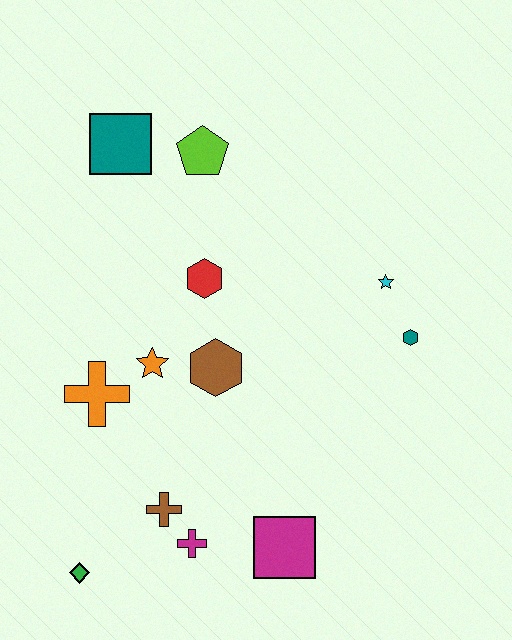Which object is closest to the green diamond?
The brown cross is closest to the green diamond.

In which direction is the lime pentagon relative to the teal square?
The lime pentagon is to the right of the teal square.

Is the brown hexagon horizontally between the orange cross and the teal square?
No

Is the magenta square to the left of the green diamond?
No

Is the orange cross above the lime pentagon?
No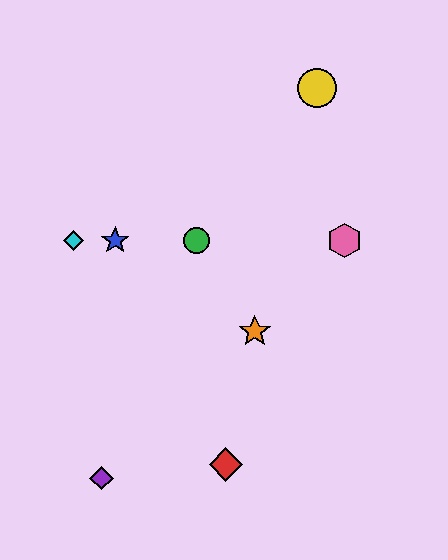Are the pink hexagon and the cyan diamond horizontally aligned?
Yes, both are at y≈240.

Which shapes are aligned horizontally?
The blue star, the green circle, the cyan diamond, the pink hexagon are aligned horizontally.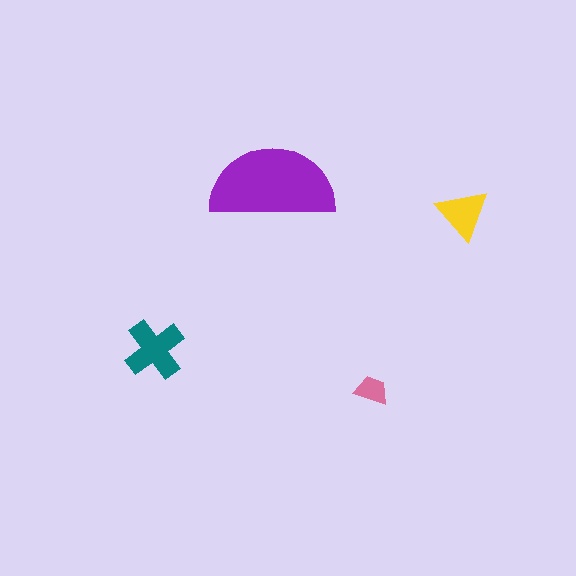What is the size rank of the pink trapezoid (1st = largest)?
4th.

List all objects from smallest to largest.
The pink trapezoid, the yellow triangle, the teal cross, the purple semicircle.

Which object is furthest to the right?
The yellow triangle is rightmost.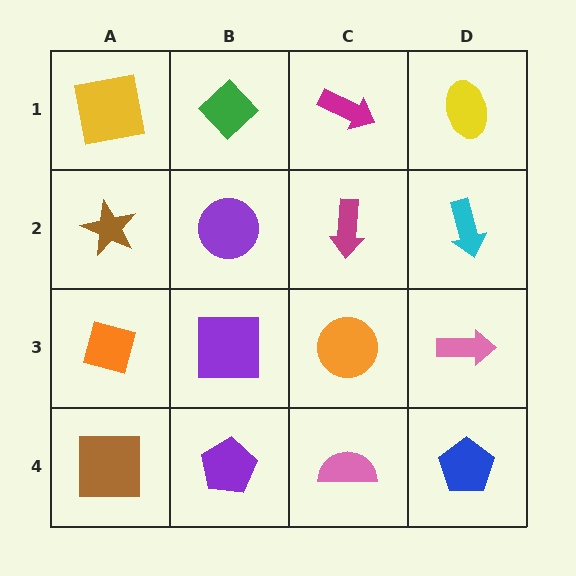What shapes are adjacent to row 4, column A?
An orange diamond (row 3, column A), a purple pentagon (row 4, column B).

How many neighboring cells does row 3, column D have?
3.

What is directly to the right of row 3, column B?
An orange circle.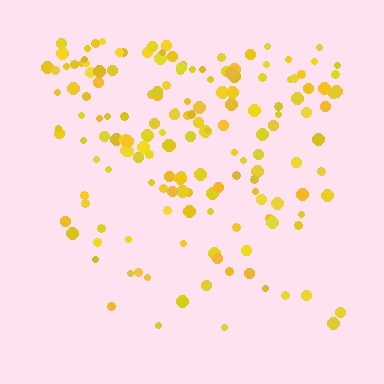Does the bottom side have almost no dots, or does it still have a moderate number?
Still a moderate number, just noticeably fewer than the top.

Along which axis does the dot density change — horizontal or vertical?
Vertical.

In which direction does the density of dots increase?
From bottom to top, with the top side densest.